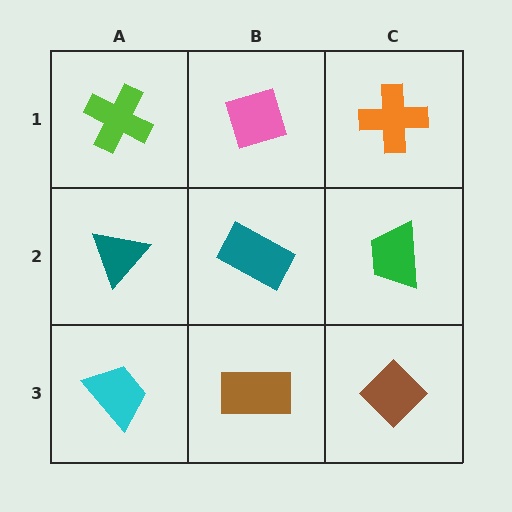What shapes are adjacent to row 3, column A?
A teal triangle (row 2, column A), a brown rectangle (row 3, column B).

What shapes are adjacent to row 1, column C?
A green trapezoid (row 2, column C), a pink diamond (row 1, column B).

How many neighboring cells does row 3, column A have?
2.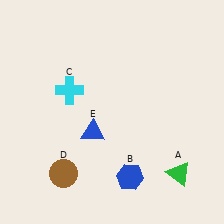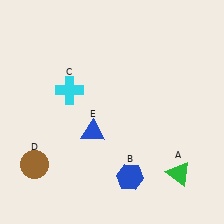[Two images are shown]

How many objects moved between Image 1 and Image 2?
1 object moved between the two images.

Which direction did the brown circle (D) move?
The brown circle (D) moved left.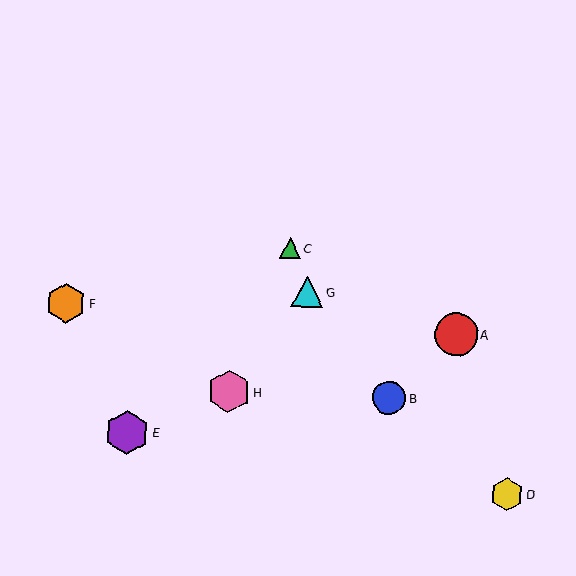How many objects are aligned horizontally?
2 objects (B, H) are aligned horizontally.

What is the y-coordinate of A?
Object A is at y≈334.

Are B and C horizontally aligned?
No, B is at y≈397 and C is at y≈248.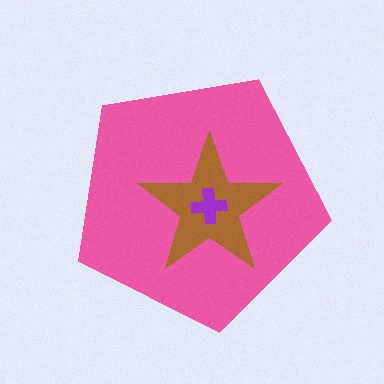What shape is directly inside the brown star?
The purple cross.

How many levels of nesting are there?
3.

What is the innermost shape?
The purple cross.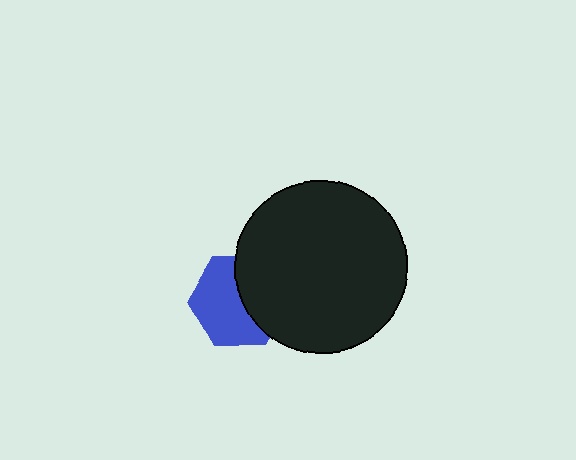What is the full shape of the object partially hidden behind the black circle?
The partially hidden object is a blue hexagon.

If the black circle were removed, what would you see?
You would see the complete blue hexagon.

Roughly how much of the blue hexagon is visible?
About half of it is visible (roughly 58%).